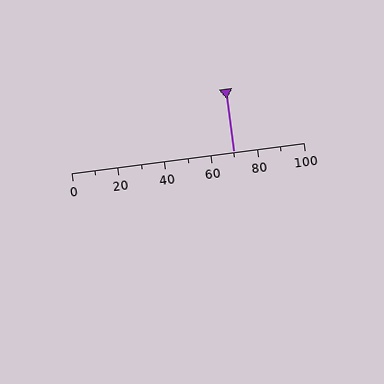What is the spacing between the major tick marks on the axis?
The major ticks are spaced 20 apart.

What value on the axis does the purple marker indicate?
The marker indicates approximately 70.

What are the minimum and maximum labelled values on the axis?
The axis runs from 0 to 100.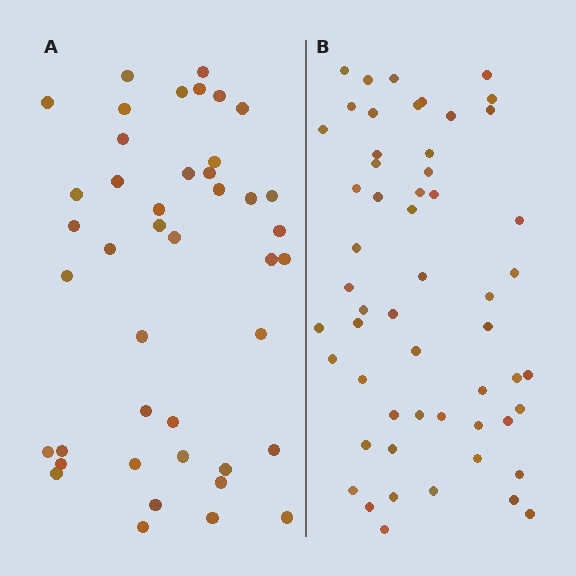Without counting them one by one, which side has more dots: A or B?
Region B (the right region) has more dots.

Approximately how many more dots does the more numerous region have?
Region B has roughly 12 or so more dots than region A.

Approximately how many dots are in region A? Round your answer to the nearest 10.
About 40 dots. (The exact count is 43, which rounds to 40.)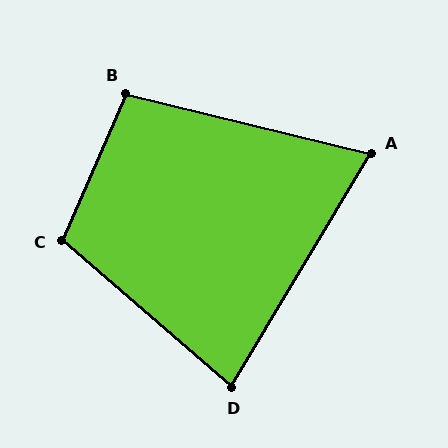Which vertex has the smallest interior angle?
A, at approximately 73 degrees.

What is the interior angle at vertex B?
Approximately 100 degrees (obtuse).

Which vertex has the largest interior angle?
C, at approximately 107 degrees.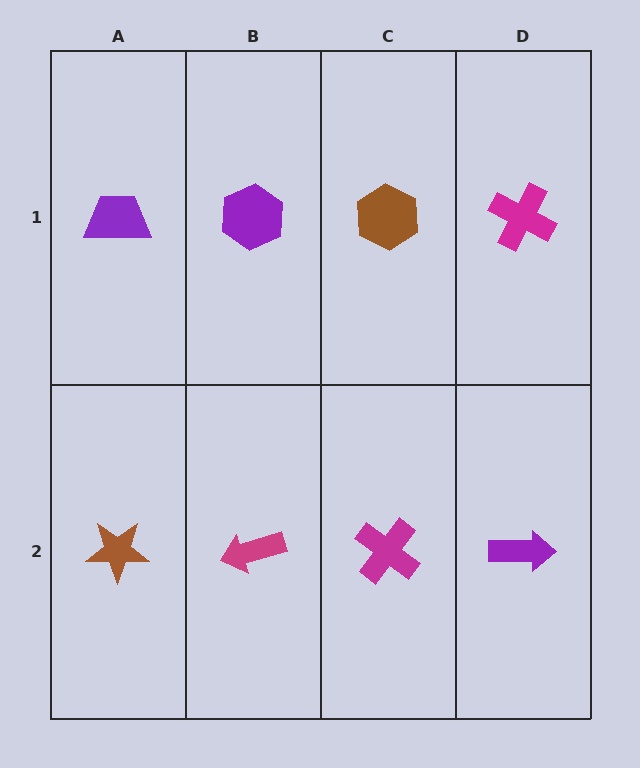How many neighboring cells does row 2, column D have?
2.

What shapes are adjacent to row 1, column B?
A magenta arrow (row 2, column B), a purple trapezoid (row 1, column A), a brown hexagon (row 1, column C).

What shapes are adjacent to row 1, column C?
A magenta cross (row 2, column C), a purple hexagon (row 1, column B), a magenta cross (row 1, column D).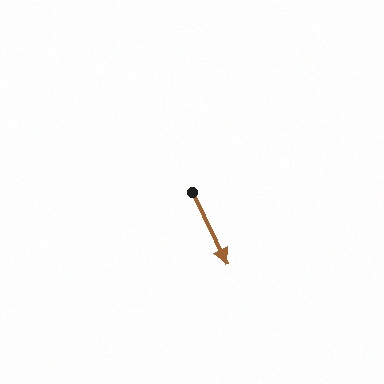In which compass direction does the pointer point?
Southeast.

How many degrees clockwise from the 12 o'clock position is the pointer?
Approximately 154 degrees.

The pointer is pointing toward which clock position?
Roughly 5 o'clock.